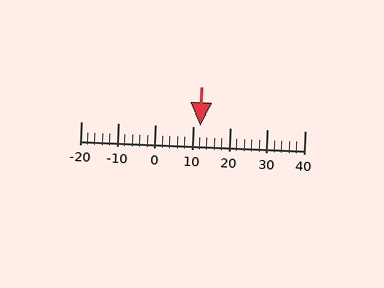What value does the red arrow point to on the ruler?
The red arrow points to approximately 12.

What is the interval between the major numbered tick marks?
The major tick marks are spaced 10 units apart.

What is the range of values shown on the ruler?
The ruler shows values from -20 to 40.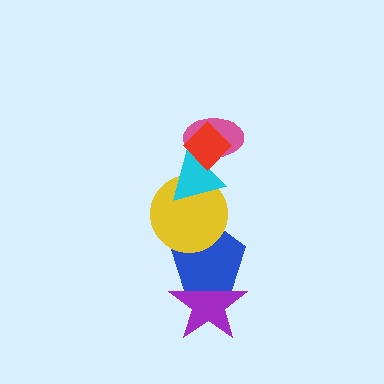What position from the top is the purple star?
The purple star is 6th from the top.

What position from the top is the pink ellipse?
The pink ellipse is 2nd from the top.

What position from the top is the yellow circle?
The yellow circle is 4th from the top.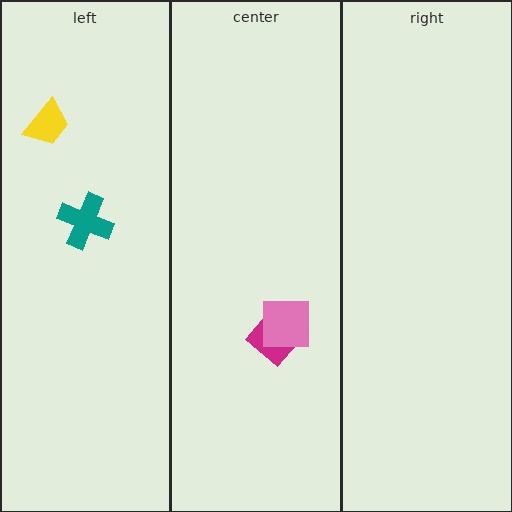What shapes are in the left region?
The yellow trapezoid, the teal cross.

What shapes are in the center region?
The magenta diamond, the pink square.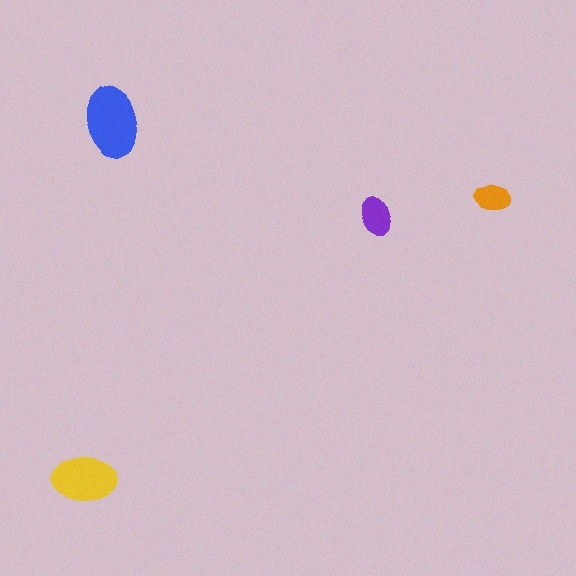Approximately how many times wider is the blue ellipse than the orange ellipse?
About 2 times wider.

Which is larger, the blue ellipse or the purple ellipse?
The blue one.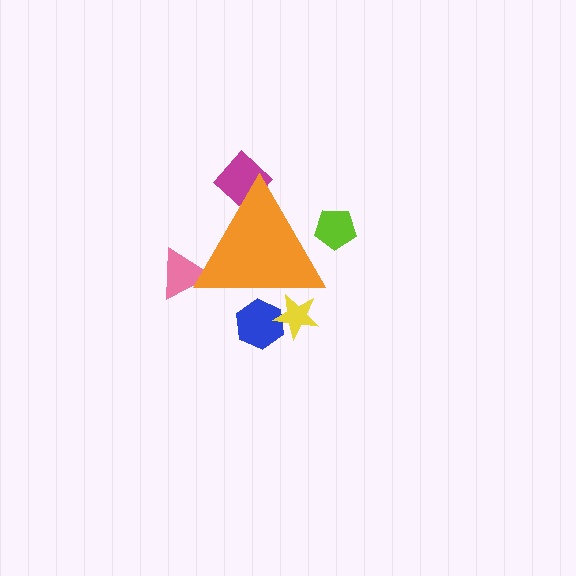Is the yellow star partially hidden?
Yes, the yellow star is partially hidden behind the orange triangle.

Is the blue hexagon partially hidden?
Yes, the blue hexagon is partially hidden behind the orange triangle.